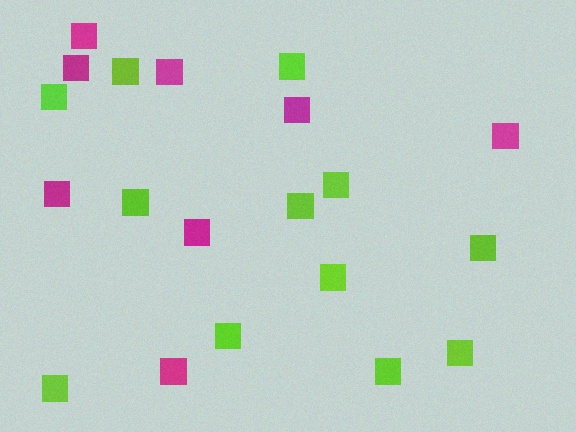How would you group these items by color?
There are 2 groups: one group of lime squares (12) and one group of magenta squares (8).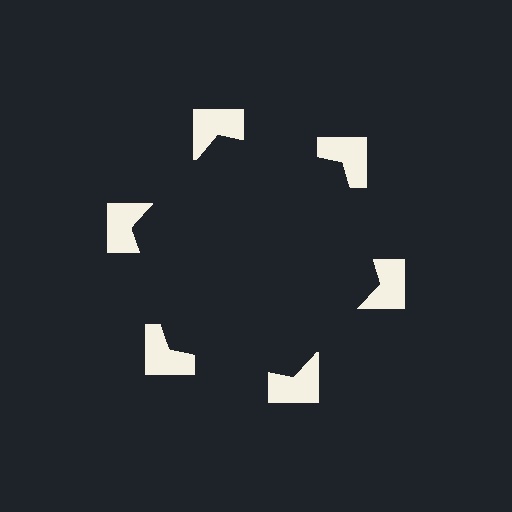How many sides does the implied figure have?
6 sides.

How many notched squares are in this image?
There are 6 — one at each vertex of the illusory hexagon.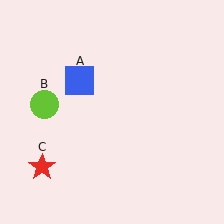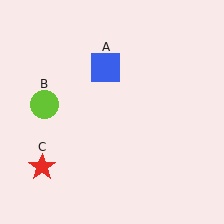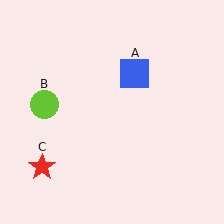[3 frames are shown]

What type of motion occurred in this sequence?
The blue square (object A) rotated clockwise around the center of the scene.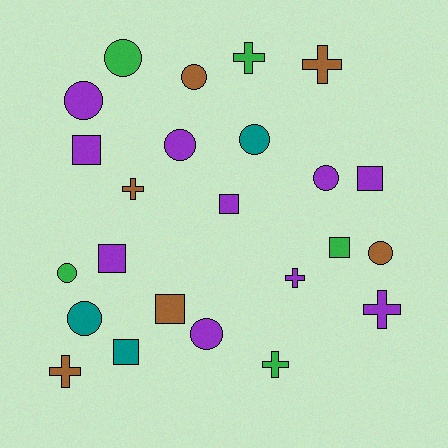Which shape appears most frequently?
Circle, with 10 objects.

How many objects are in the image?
There are 24 objects.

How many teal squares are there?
There is 1 teal square.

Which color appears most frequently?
Purple, with 10 objects.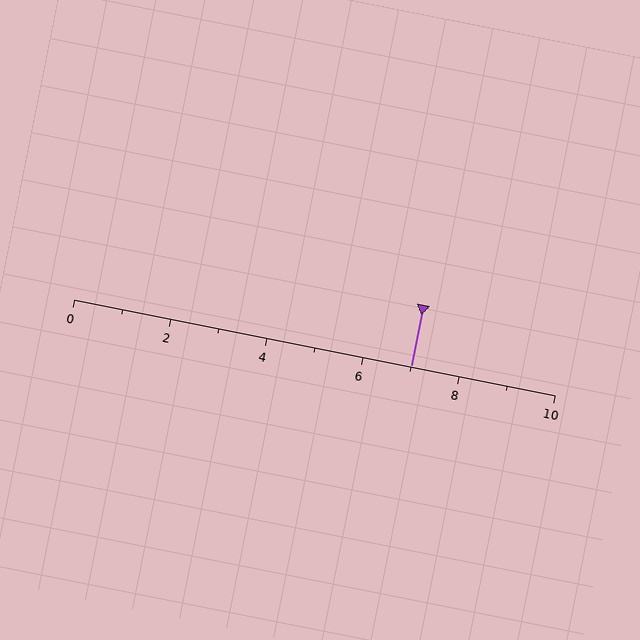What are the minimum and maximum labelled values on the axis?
The axis runs from 0 to 10.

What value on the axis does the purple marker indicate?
The marker indicates approximately 7.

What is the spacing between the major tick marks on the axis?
The major ticks are spaced 2 apart.